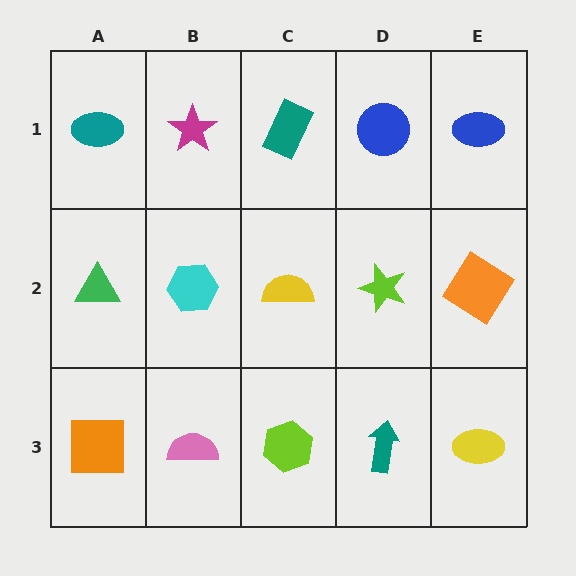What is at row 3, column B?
A pink semicircle.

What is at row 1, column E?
A blue ellipse.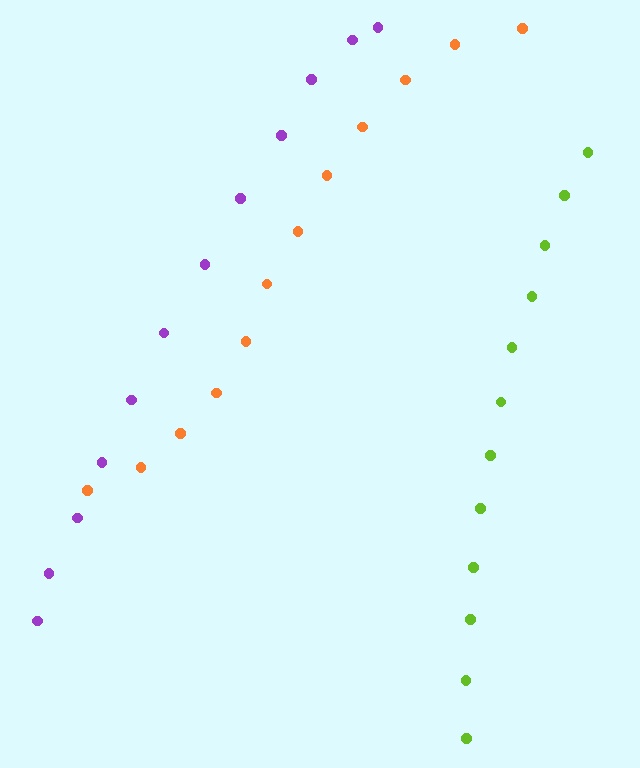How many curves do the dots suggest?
There are 3 distinct paths.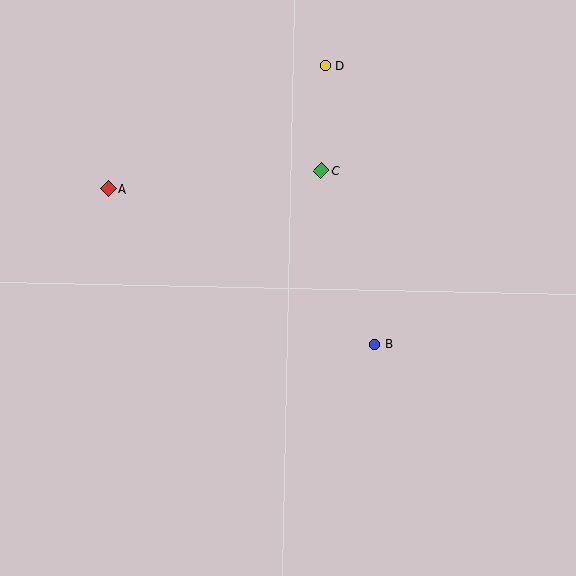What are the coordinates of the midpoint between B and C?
The midpoint between B and C is at (348, 257).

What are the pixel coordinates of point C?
Point C is at (321, 171).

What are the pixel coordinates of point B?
Point B is at (375, 344).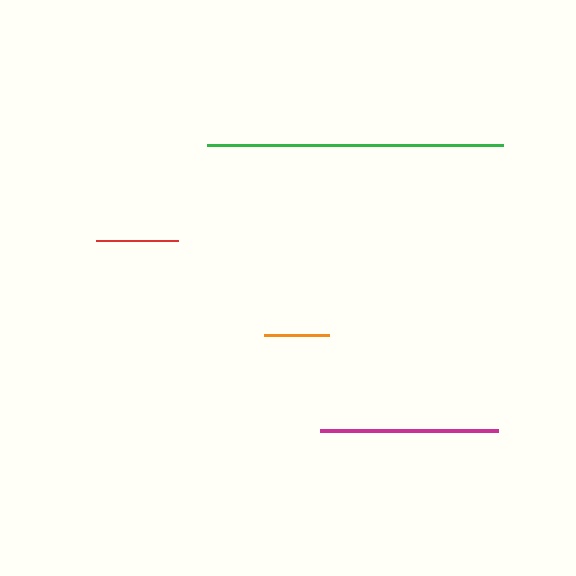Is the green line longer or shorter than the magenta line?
The green line is longer than the magenta line.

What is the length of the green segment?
The green segment is approximately 297 pixels long.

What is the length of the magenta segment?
The magenta segment is approximately 179 pixels long.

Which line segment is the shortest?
The orange line is the shortest at approximately 64 pixels.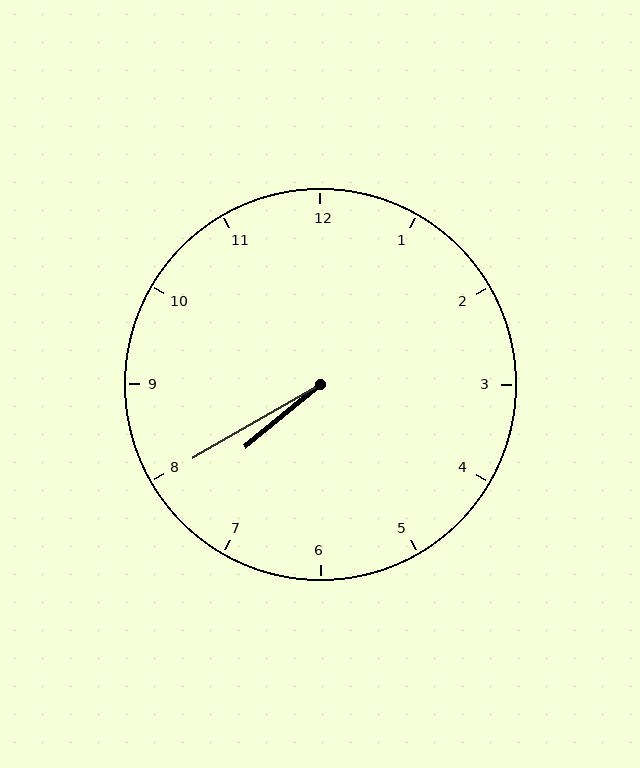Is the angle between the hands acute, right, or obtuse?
It is acute.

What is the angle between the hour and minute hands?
Approximately 10 degrees.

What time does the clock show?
7:40.